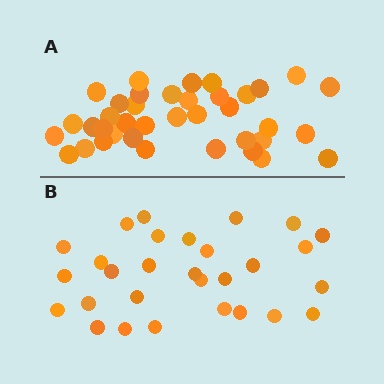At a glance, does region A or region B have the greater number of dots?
Region A (the top region) has more dots.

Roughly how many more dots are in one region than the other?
Region A has roughly 8 or so more dots than region B.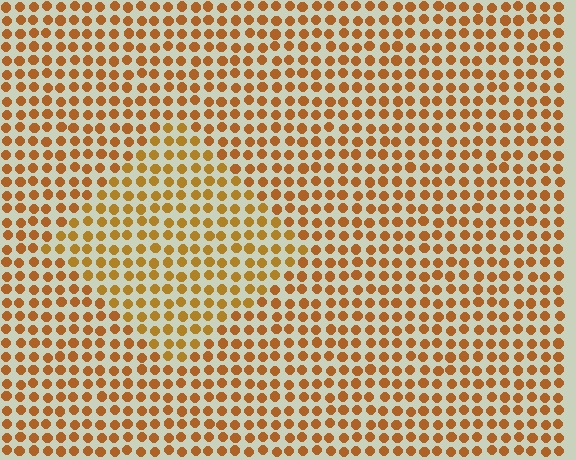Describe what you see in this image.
The image is filled with small brown elements in a uniform arrangement. A diamond-shaped region is visible where the elements are tinted to a slightly different hue, forming a subtle color boundary.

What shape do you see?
I see a diamond.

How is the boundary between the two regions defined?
The boundary is defined purely by a slight shift in hue (about 14 degrees). Spacing, size, and orientation are identical on both sides.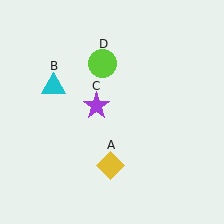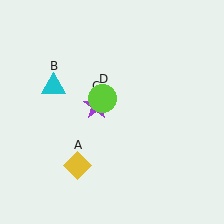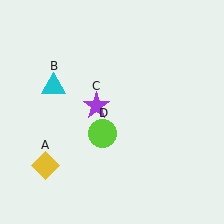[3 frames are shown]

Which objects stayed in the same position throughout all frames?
Cyan triangle (object B) and purple star (object C) remained stationary.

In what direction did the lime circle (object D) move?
The lime circle (object D) moved down.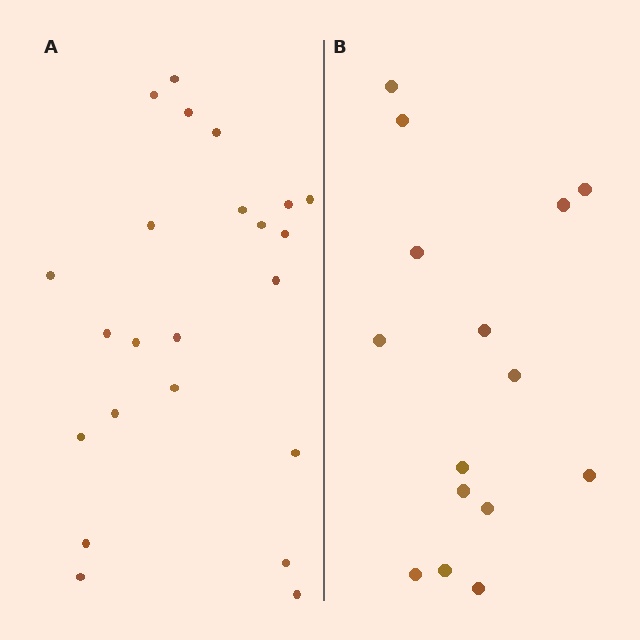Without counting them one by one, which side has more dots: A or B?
Region A (the left region) has more dots.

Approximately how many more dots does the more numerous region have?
Region A has roughly 8 or so more dots than region B.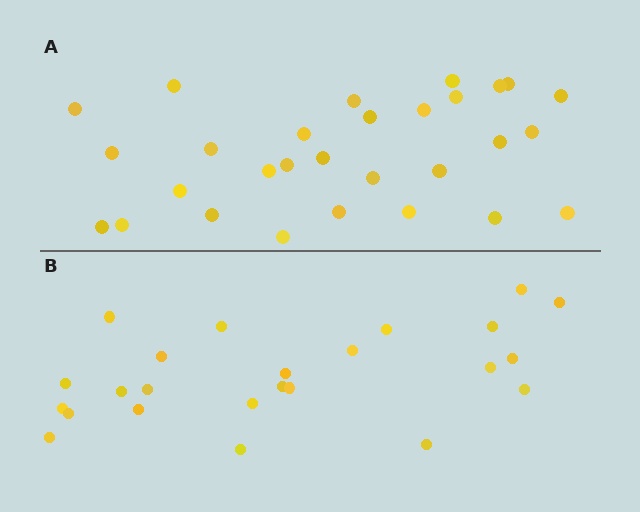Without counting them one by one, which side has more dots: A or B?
Region A (the top region) has more dots.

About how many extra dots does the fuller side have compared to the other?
Region A has about 5 more dots than region B.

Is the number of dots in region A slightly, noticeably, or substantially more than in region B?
Region A has only slightly more — the two regions are fairly close. The ratio is roughly 1.2 to 1.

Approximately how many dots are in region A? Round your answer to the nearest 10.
About 30 dots. (The exact count is 29, which rounds to 30.)